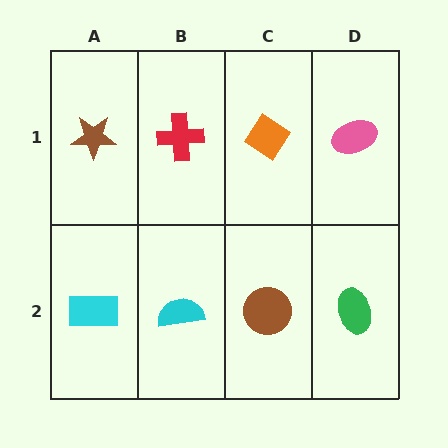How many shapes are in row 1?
4 shapes.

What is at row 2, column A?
A cyan rectangle.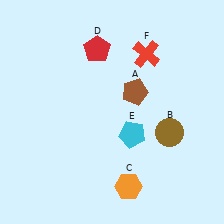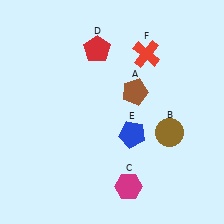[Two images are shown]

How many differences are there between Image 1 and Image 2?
There are 2 differences between the two images.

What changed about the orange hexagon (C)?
In Image 1, C is orange. In Image 2, it changed to magenta.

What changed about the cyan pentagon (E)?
In Image 1, E is cyan. In Image 2, it changed to blue.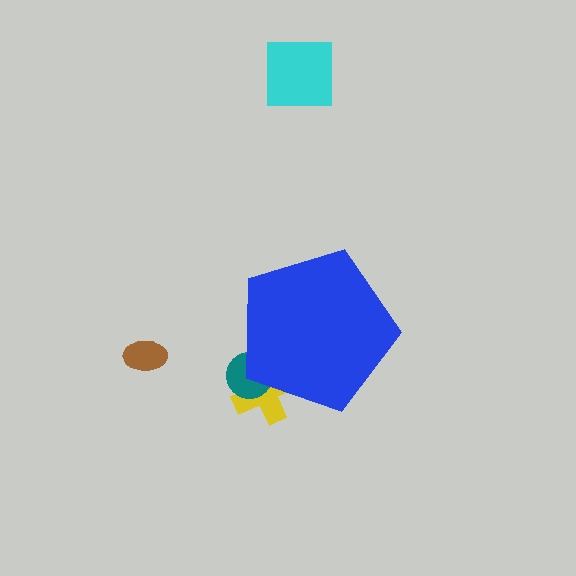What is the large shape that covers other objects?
A blue pentagon.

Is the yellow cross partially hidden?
Yes, the yellow cross is partially hidden behind the blue pentagon.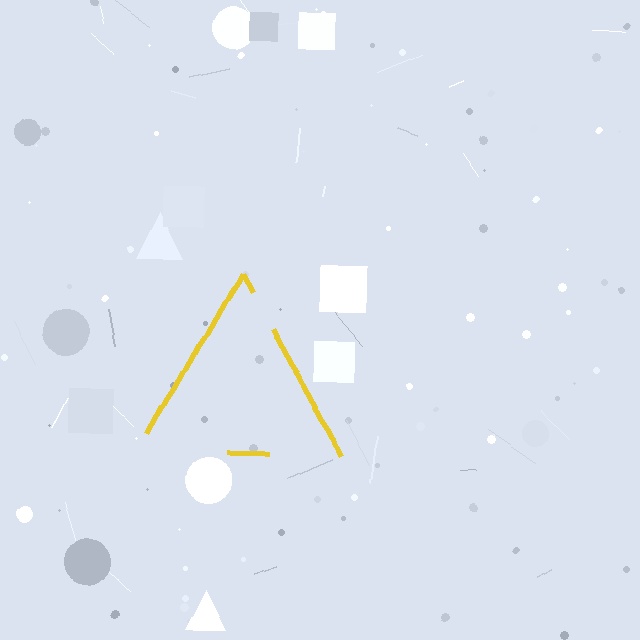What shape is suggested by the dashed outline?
The dashed outline suggests a triangle.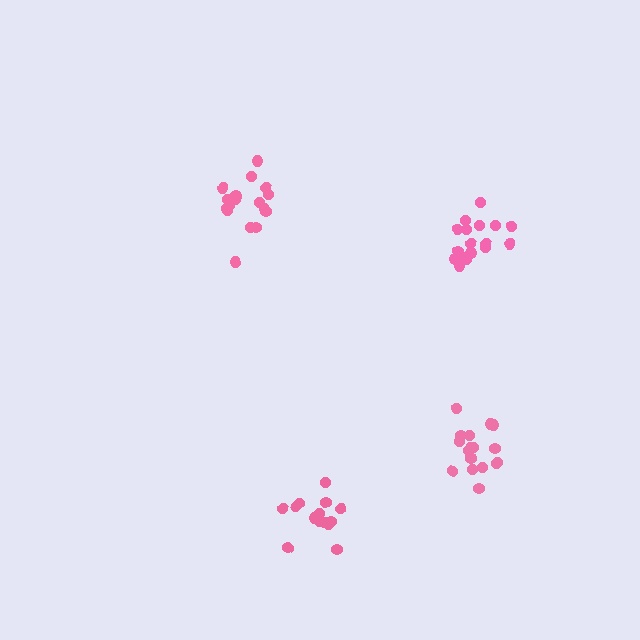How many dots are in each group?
Group 1: 17 dots, Group 2: 17 dots, Group 3: 14 dots, Group 4: 17 dots (65 total).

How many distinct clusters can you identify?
There are 4 distinct clusters.